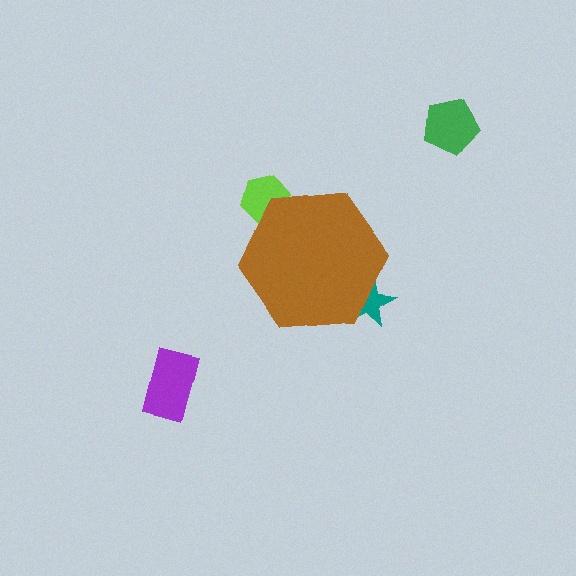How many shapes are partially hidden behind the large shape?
2 shapes are partially hidden.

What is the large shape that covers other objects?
A brown hexagon.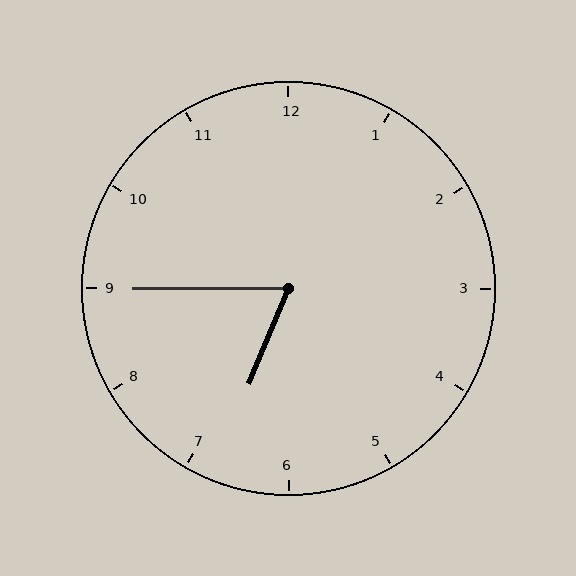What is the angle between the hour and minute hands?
Approximately 68 degrees.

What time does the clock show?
6:45.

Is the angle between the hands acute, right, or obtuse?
It is acute.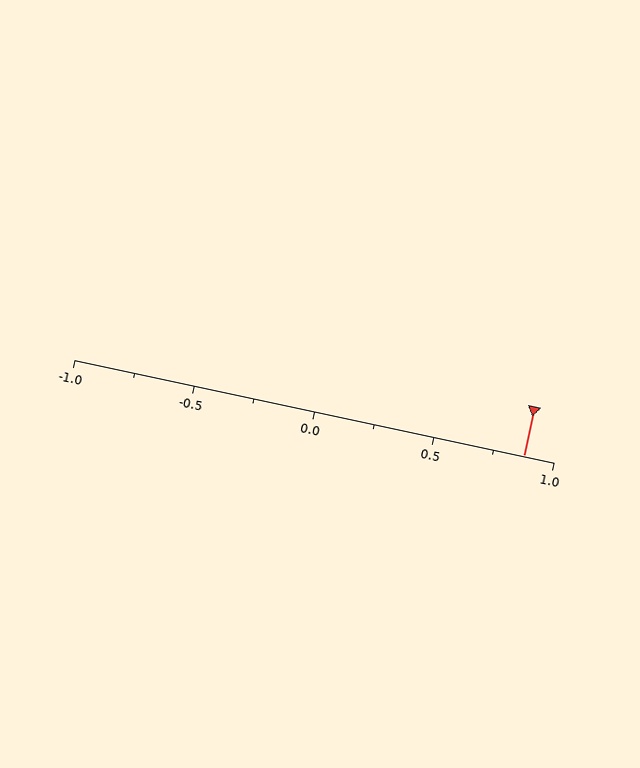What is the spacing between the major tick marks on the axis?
The major ticks are spaced 0.5 apart.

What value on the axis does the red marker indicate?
The marker indicates approximately 0.88.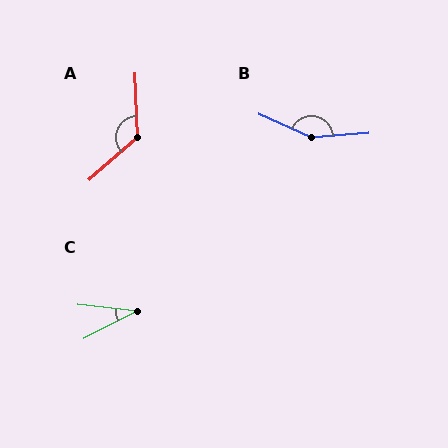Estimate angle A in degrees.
Approximately 129 degrees.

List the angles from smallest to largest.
C (34°), A (129°), B (152°).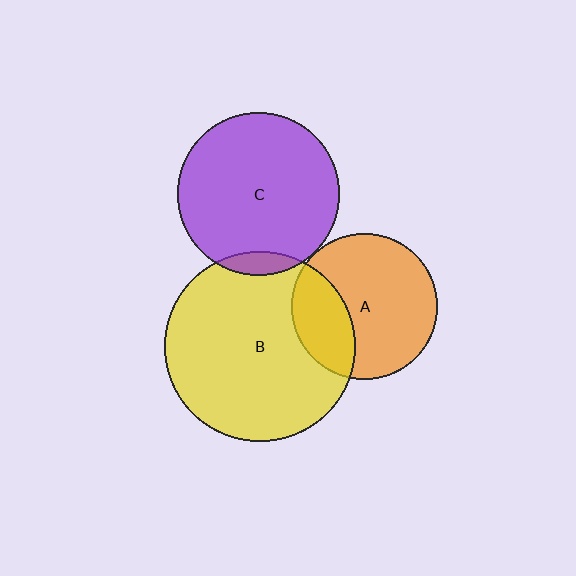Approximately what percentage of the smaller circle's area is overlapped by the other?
Approximately 30%.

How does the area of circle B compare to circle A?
Approximately 1.7 times.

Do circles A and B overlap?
Yes.